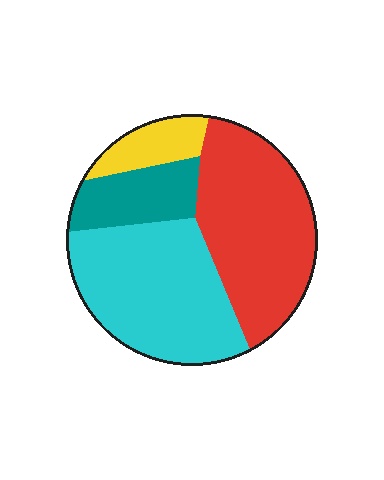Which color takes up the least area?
Yellow, at roughly 10%.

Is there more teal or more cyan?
Cyan.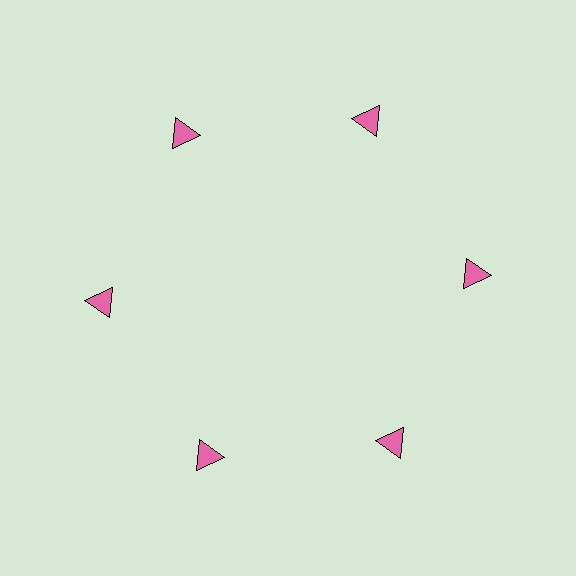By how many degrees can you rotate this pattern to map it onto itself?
The pattern maps onto itself every 60 degrees of rotation.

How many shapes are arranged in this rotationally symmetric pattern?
There are 6 shapes, arranged in 6 groups of 1.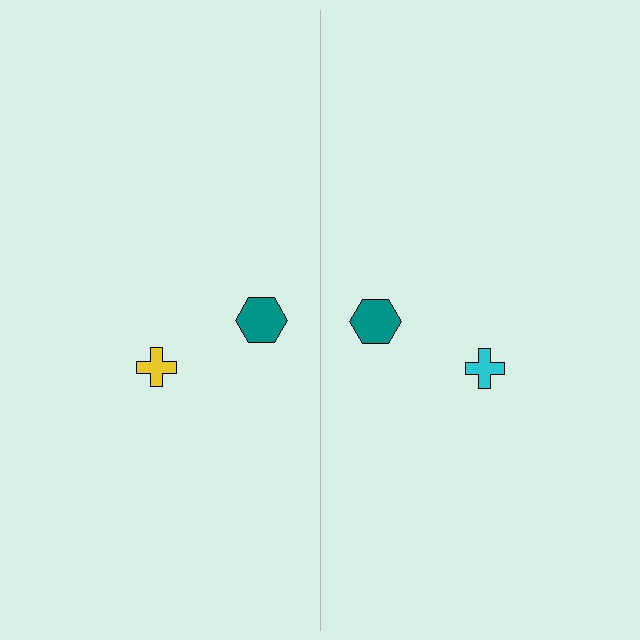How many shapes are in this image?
There are 4 shapes in this image.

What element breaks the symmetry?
The cyan cross on the right side breaks the symmetry — its mirror counterpart is yellow.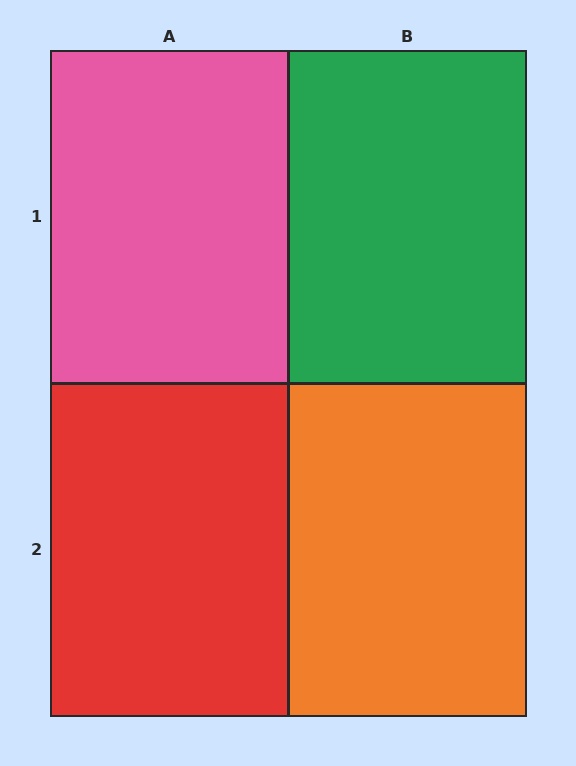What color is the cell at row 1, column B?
Green.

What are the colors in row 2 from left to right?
Red, orange.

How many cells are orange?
1 cell is orange.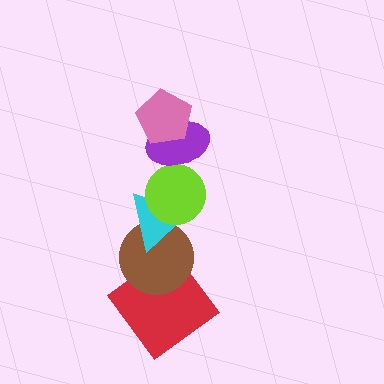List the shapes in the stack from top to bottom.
From top to bottom: the pink pentagon, the purple ellipse, the lime circle, the cyan triangle, the brown circle, the red diamond.